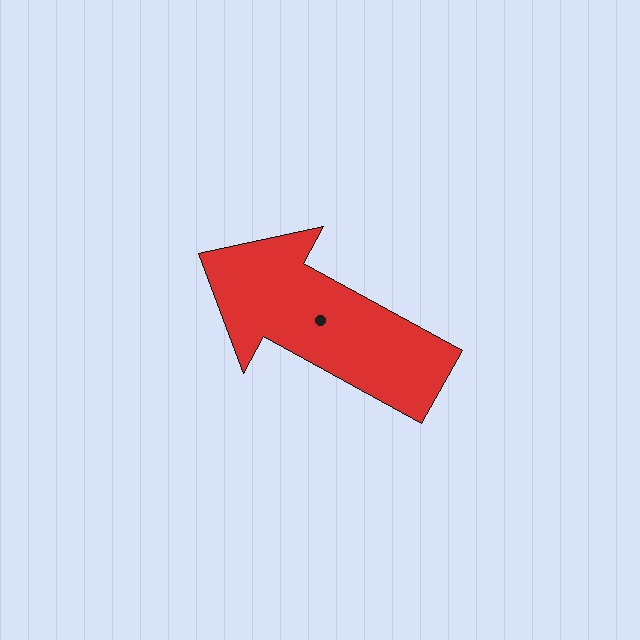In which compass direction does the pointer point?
Northwest.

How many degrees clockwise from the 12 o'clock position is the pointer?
Approximately 299 degrees.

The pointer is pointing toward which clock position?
Roughly 10 o'clock.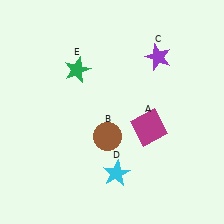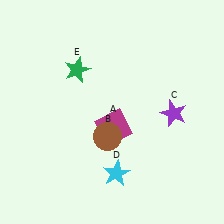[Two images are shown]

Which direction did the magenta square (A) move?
The magenta square (A) moved left.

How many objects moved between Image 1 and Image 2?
2 objects moved between the two images.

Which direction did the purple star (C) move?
The purple star (C) moved down.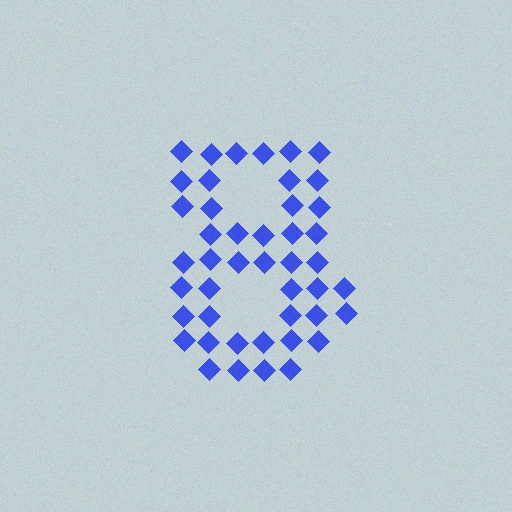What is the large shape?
The large shape is the digit 8.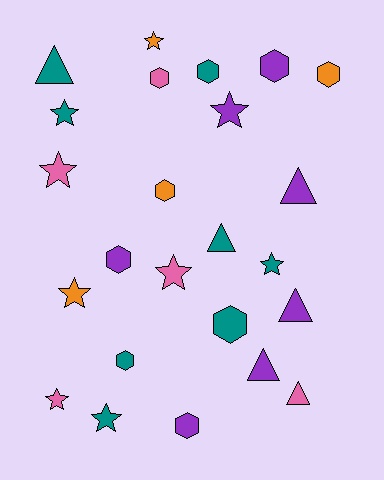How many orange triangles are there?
There are no orange triangles.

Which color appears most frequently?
Teal, with 8 objects.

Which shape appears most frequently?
Hexagon, with 9 objects.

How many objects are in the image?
There are 24 objects.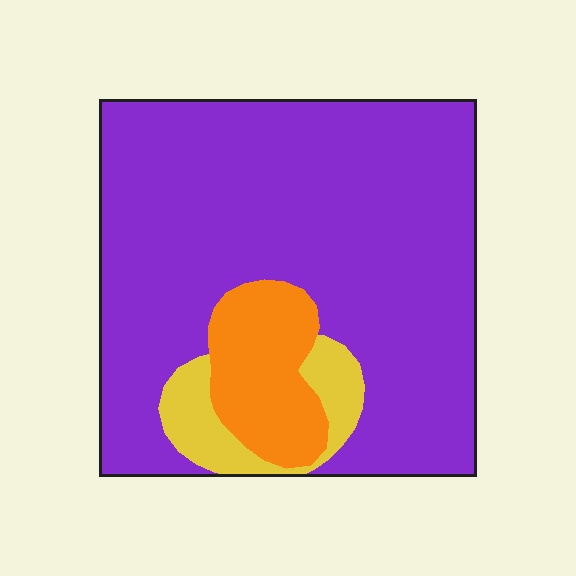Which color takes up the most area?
Purple, at roughly 80%.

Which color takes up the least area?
Yellow, at roughly 10%.